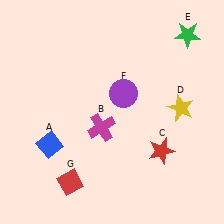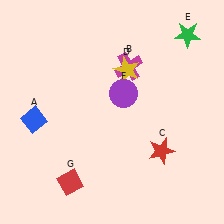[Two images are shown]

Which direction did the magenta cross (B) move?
The magenta cross (B) moved up.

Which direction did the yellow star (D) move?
The yellow star (D) moved left.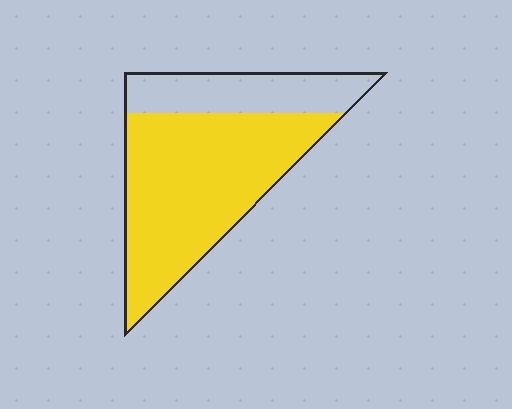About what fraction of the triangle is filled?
About three quarters (3/4).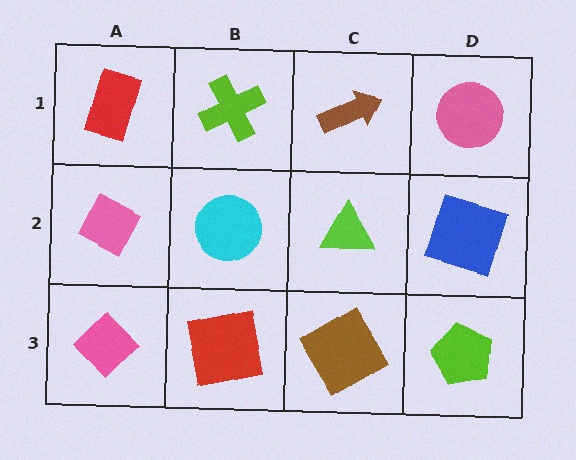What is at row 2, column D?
A blue square.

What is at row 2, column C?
A lime triangle.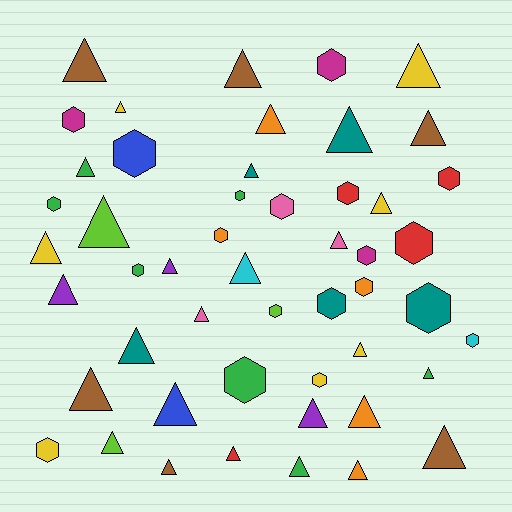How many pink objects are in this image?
There are 3 pink objects.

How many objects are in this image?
There are 50 objects.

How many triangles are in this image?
There are 30 triangles.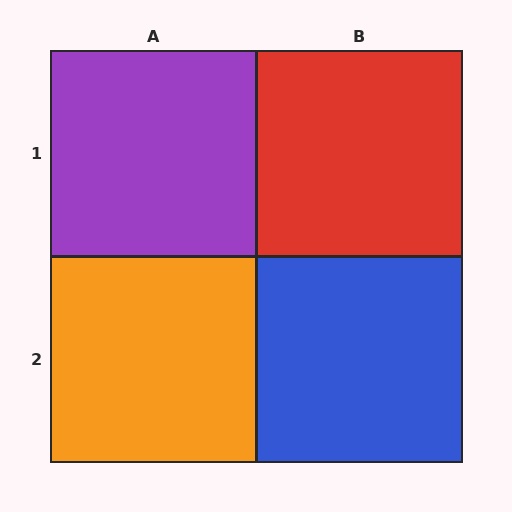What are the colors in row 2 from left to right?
Orange, blue.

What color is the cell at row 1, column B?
Red.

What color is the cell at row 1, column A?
Purple.